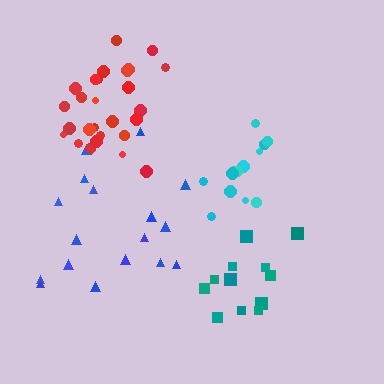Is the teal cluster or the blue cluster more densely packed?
Teal.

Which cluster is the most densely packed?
Red.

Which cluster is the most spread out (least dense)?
Blue.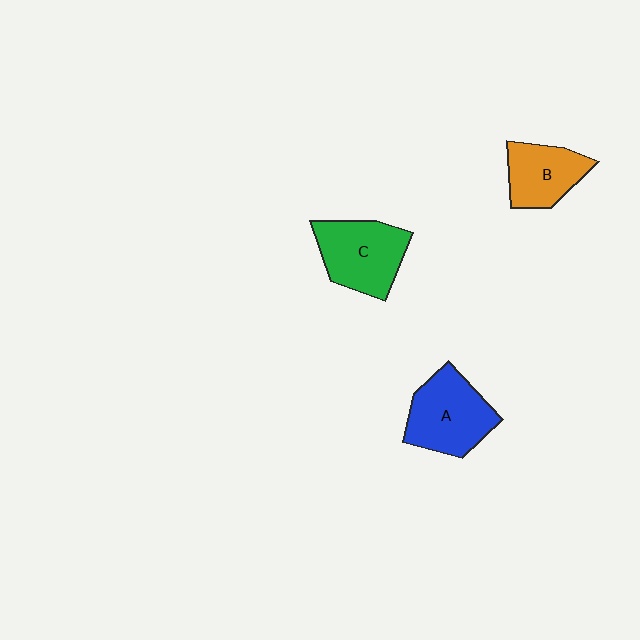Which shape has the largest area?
Shape A (blue).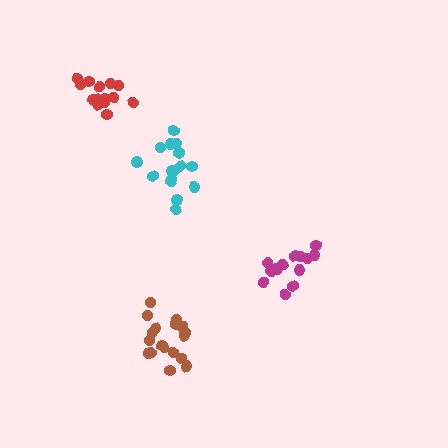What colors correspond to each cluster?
The clusters are colored: cyan, brown, red, magenta.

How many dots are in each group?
Group 1: 16 dots, Group 2: 18 dots, Group 3: 14 dots, Group 4: 14 dots (62 total).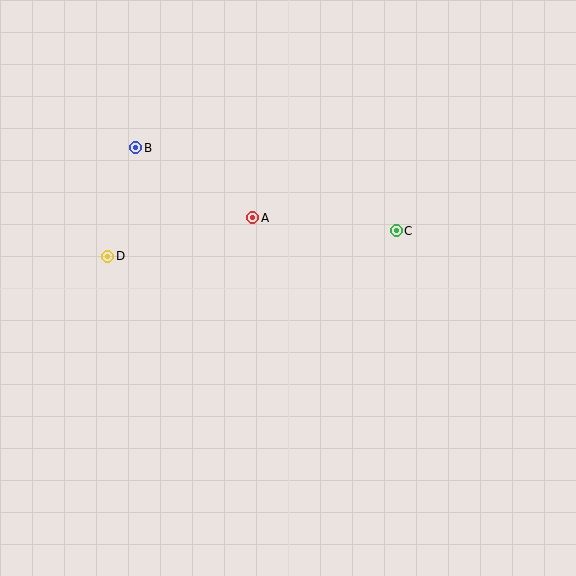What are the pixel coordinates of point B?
Point B is at (136, 148).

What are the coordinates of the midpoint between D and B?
The midpoint between D and B is at (122, 202).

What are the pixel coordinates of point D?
Point D is at (108, 256).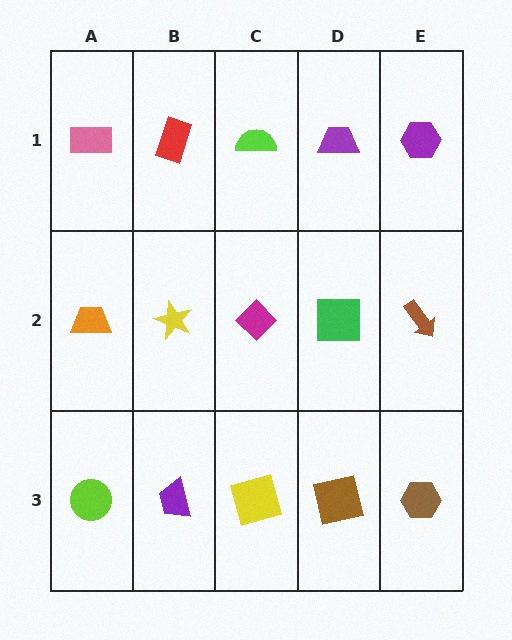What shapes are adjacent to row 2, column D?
A purple trapezoid (row 1, column D), a brown square (row 3, column D), a magenta diamond (row 2, column C), a brown arrow (row 2, column E).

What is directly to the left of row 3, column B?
A lime circle.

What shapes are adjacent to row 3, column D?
A green square (row 2, column D), a yellow square (row 3, column C), a brown hexagon (row 3, column E).